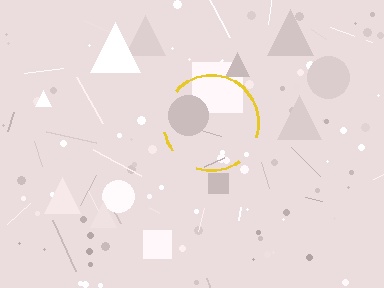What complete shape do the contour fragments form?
The contour fragments form a circle.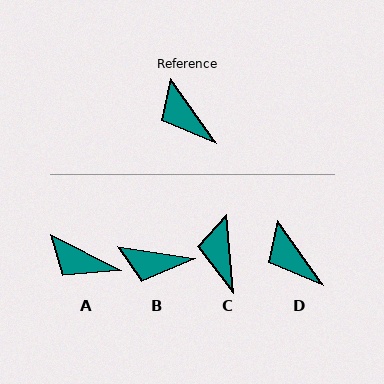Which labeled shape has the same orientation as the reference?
D.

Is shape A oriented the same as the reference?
No, it is off by about 28 degrees.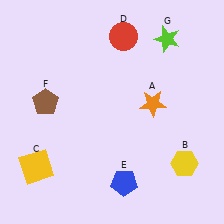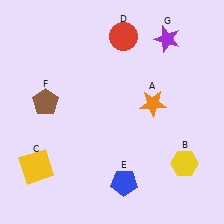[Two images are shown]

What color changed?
The star (G) changed from lime in Image 1 to purple in Image 2.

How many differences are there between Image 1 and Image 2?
There is 1 difference between the two images.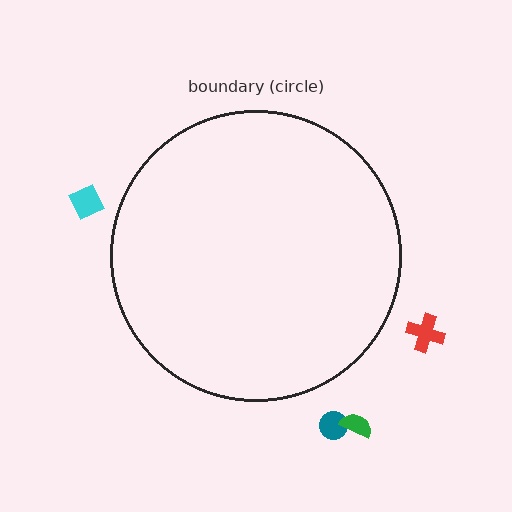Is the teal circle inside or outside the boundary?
Outside.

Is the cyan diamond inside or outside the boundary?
Outside.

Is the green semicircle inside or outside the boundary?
Outside.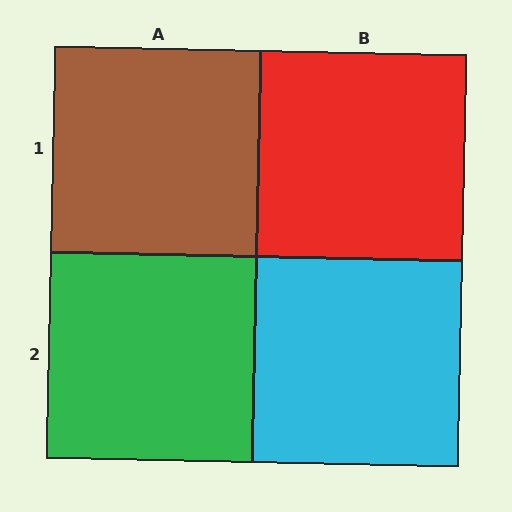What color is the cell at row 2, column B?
Cyan.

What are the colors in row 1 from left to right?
Brown, red.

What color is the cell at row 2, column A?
Green.